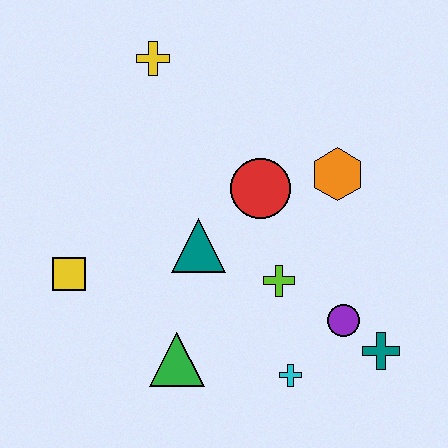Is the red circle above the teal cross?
Yes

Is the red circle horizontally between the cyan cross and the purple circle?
No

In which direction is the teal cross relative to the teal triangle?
The teal cross is to the right of the teal triangle.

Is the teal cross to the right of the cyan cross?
Yes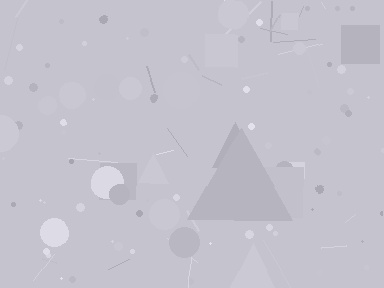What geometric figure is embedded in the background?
A triangle is embedded in the background.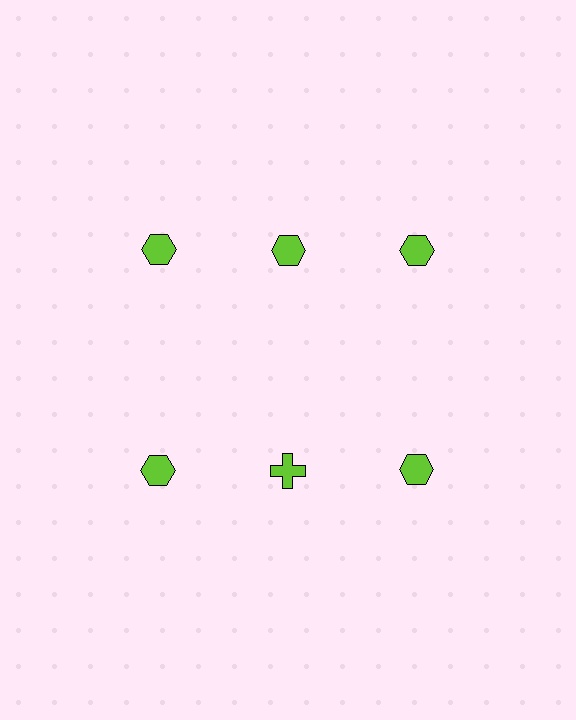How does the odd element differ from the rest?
It has a different shape: cross instead of hexagon.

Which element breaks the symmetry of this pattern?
The lime cross in the second row, second from left column breaks the symmetry. All other shapes are lime hexagons.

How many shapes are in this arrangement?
There are 6 shapes arranged in a grid pattern.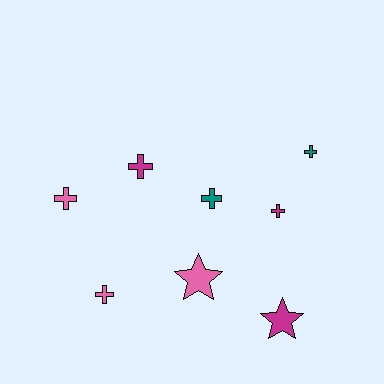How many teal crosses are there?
There are 2 teal crosses.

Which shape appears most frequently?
Cross, with 6 objects.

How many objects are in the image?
There are 8 objects.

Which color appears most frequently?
Pink, with 3 objects.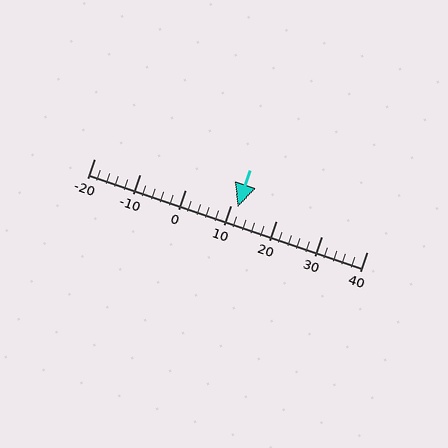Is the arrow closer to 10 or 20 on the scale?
The arrow is closer to 10.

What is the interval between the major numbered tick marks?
The major tick marks are spaced 10 units apart.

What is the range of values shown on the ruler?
The ruler shows values from -20 to 40.